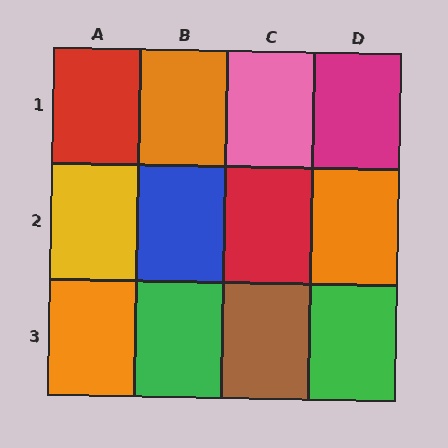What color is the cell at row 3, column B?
Green.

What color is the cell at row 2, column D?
Orange.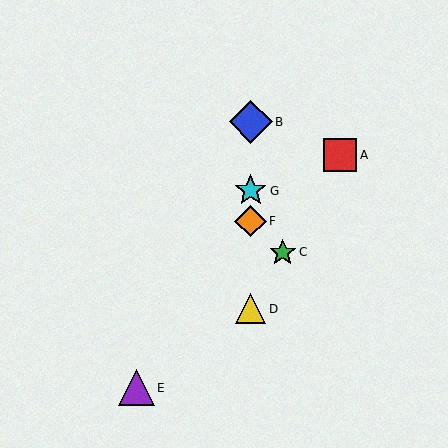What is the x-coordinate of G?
Object G is at x≈251.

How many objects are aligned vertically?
4 objects (B, D, F, G) are aligned vertically.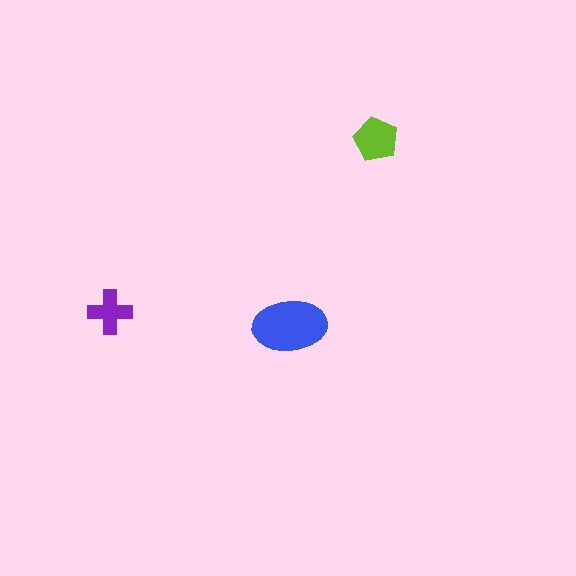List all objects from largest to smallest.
The blue ellipse, the lime pentagon, the purple cross.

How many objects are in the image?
There are 3 objects in the image.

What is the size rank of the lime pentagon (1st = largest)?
2nd.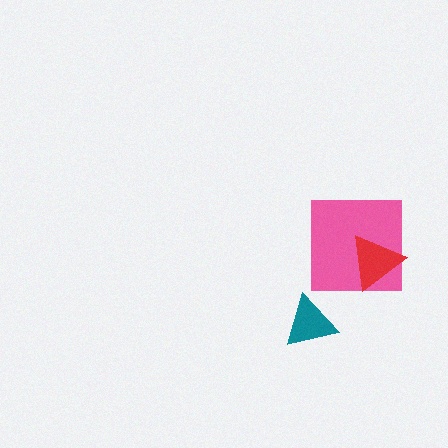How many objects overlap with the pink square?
1 object overlaps with the pink square.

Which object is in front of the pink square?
The red triangle is in front of the pink square.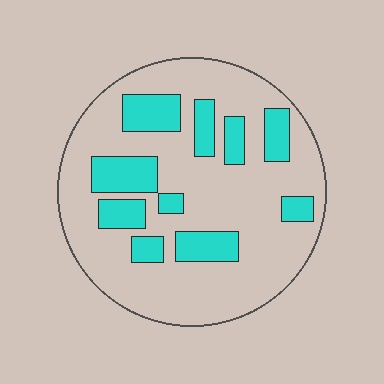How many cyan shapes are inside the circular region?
10.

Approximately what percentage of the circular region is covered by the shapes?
Approximately 25%.